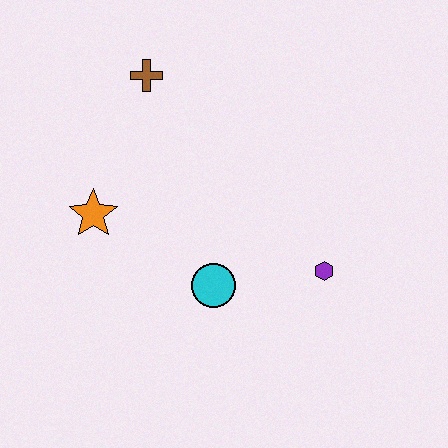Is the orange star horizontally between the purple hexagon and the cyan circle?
No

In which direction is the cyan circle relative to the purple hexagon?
The cyan circle is to the left of the purple hexagon.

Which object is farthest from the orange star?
The purple hexagon is farthest from the orange star.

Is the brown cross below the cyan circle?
No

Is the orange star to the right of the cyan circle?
No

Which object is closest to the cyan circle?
The purple hexagon is closest to the cyan circle.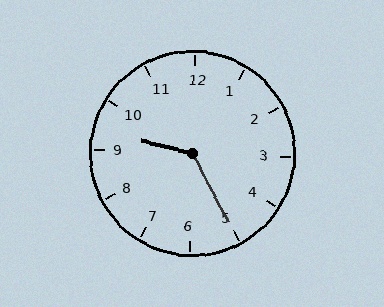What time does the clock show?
9:25.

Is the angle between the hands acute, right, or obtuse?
It is obtuse.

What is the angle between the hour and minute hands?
Approximately 132 degrees.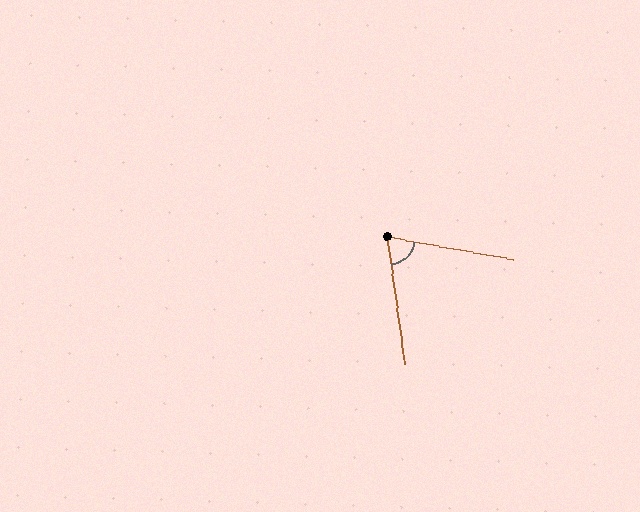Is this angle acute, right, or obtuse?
It is acute.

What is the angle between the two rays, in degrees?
Approximately 72 degrees.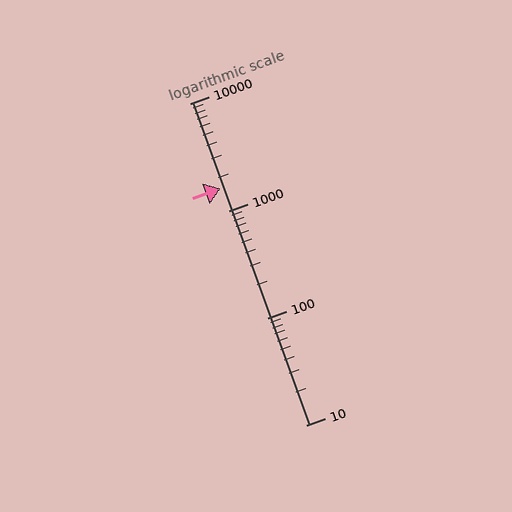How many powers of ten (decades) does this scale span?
The scale spans 3 decades, from 10 to 10000.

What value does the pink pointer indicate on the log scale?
The pointer indicates approximately 1600.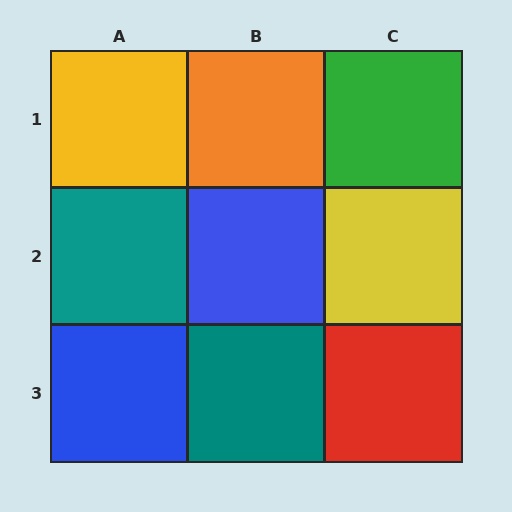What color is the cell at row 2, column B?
Blue.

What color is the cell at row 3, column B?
Teal.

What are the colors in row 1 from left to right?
Yellow, orange, green.